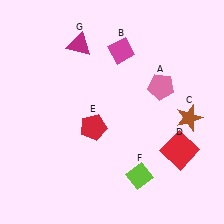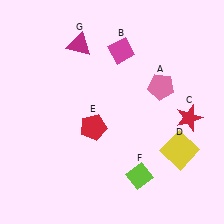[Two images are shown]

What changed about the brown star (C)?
In Image 1, C is brown. In Image 2, it changed to red.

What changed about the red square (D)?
In Image 1, D is red. In Image 2, it changed to yellow.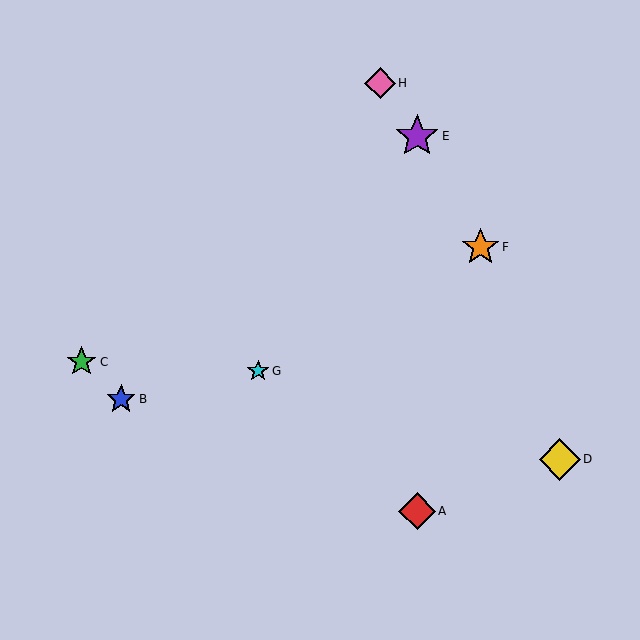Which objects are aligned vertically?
Objects A, E are aligned vertically.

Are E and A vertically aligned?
Yes, both are at x≈417.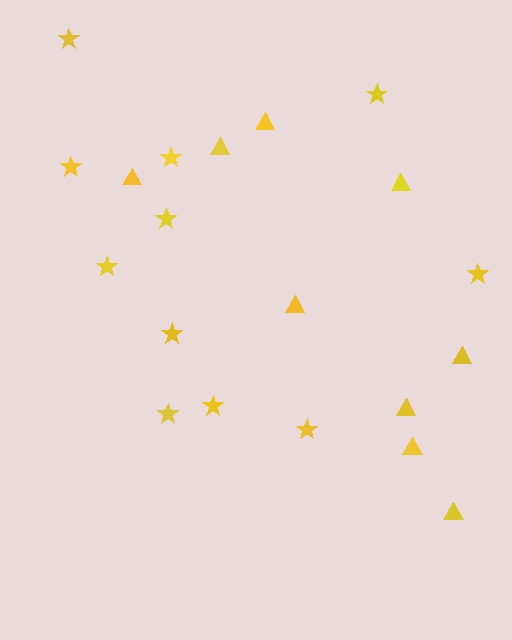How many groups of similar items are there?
There are 2 groups: one group of stars (11) and one group of triangles (9).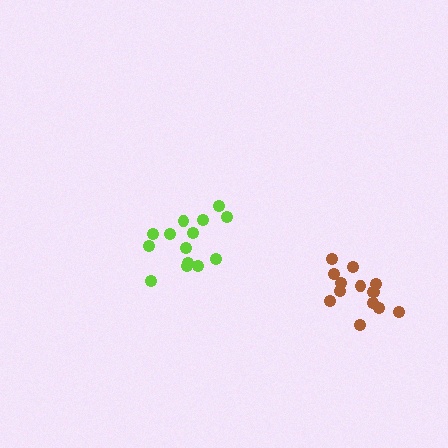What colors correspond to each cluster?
The clusters are colored: brown, lime.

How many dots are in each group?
Group 1: 14 dots, Group 2: 14 dots (28 total).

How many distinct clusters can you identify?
There are 2 distinct clusters.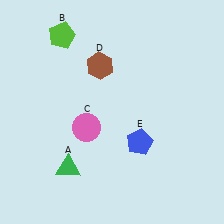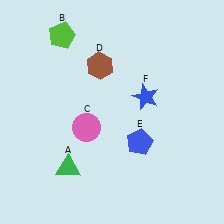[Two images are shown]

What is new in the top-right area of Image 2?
A blue star (F) was added in the top-right area of Image 2.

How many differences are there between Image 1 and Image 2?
There is 1 difference between the two images.